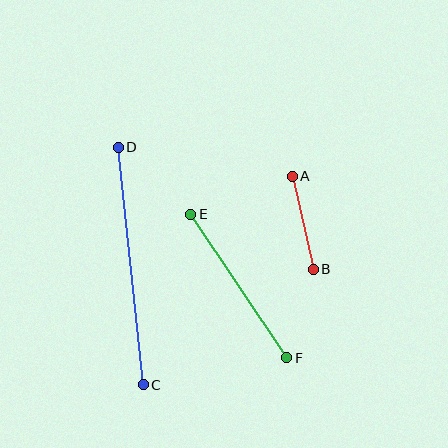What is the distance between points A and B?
The distance is approximately 95 pixels.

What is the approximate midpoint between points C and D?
The midpoint is at approximately (131, 266) pixels.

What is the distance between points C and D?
The distance is approximately 239 pixels.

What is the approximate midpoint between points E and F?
The midpoint is at approximately (239, 286) pixels.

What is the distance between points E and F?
The distance is approximately 173 pixels.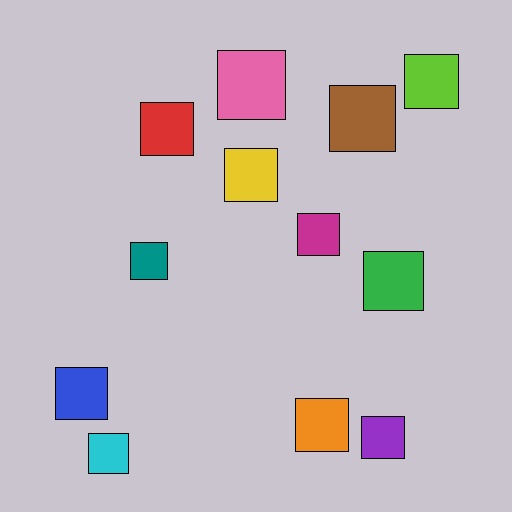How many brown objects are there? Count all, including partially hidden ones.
There is 1 brown object.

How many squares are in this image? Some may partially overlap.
There are 12 squares.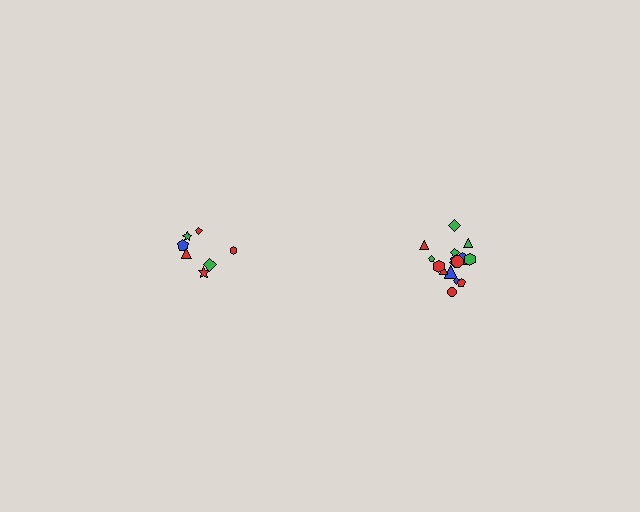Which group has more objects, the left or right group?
The right group.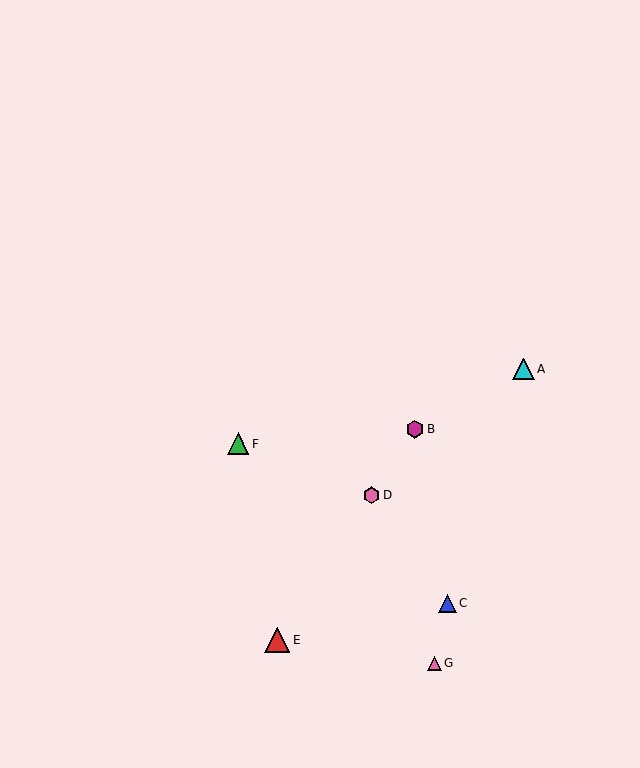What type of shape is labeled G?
Shape G is a pink triangle.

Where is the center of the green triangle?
The center of the green triangle is at (238, 444).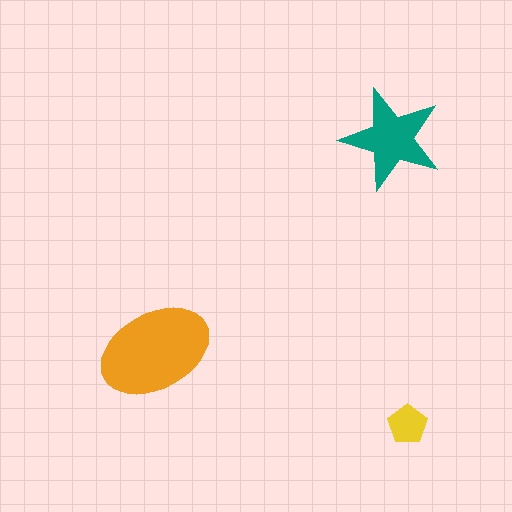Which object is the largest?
The orange ellipse.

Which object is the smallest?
The yellow pentagon.